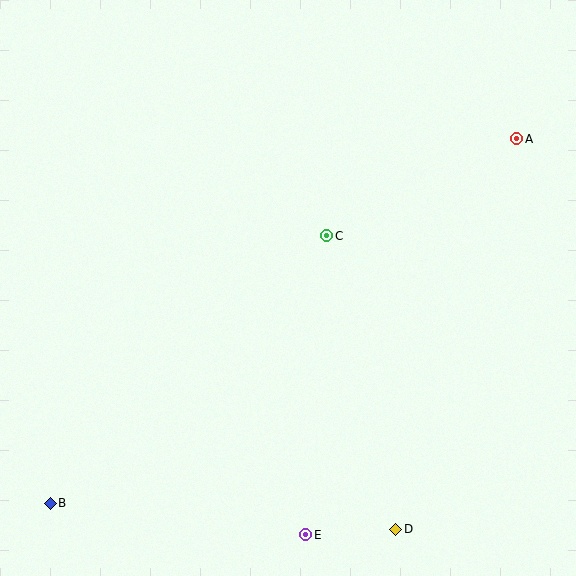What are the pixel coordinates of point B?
Point B is at (50, 503).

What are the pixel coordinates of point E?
Point E is at (306, 535).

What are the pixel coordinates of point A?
Point A is at (517, 139).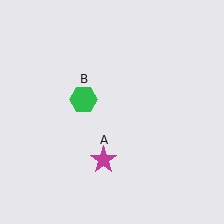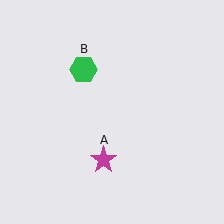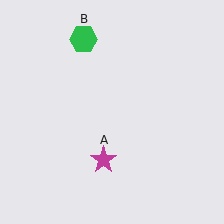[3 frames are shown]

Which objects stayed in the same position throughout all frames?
Magenta star (object A) remained stationary.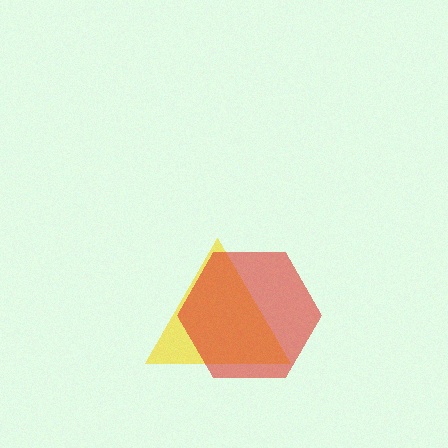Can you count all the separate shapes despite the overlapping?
Yes, there are 2 separate shapes.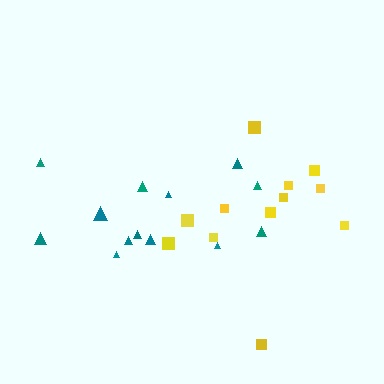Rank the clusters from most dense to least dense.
teal, yellow.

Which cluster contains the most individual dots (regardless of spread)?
Teal (13).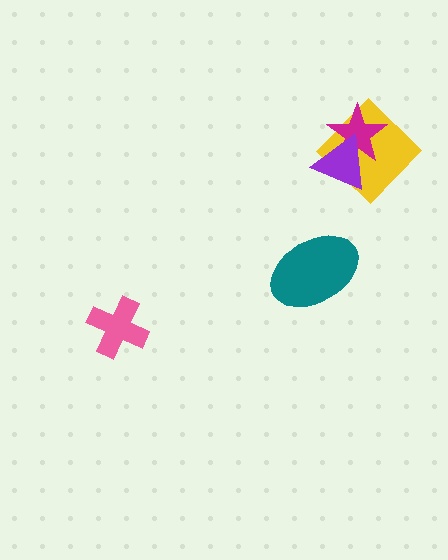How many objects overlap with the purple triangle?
2 objects overlap with the purple triangle.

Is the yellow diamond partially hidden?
Yes, it is partially covered by another shape.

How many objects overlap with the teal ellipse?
0 objects overlap with the teal ellipse.